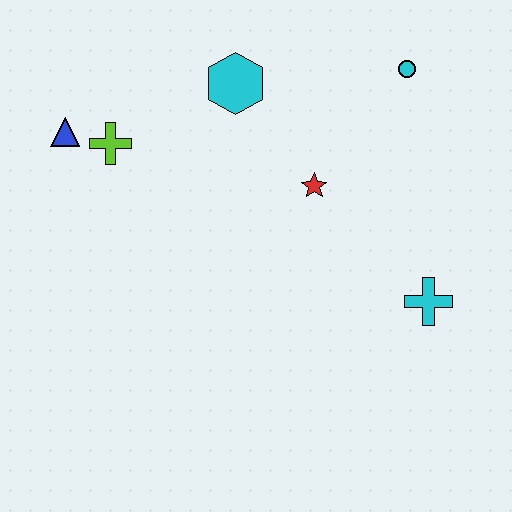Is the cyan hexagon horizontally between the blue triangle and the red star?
Yes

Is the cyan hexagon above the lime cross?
Yes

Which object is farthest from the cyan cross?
The blue triangle is farthest from the cyan cross.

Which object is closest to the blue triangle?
The lime cross is closest to the blue triangle.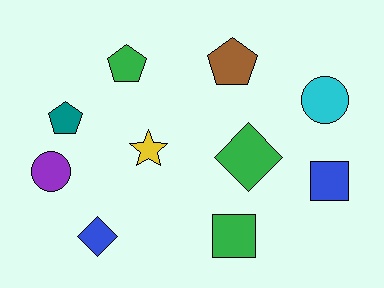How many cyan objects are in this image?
There is 1 cyan object.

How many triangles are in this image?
There are no triangles.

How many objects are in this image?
There are 10 objects.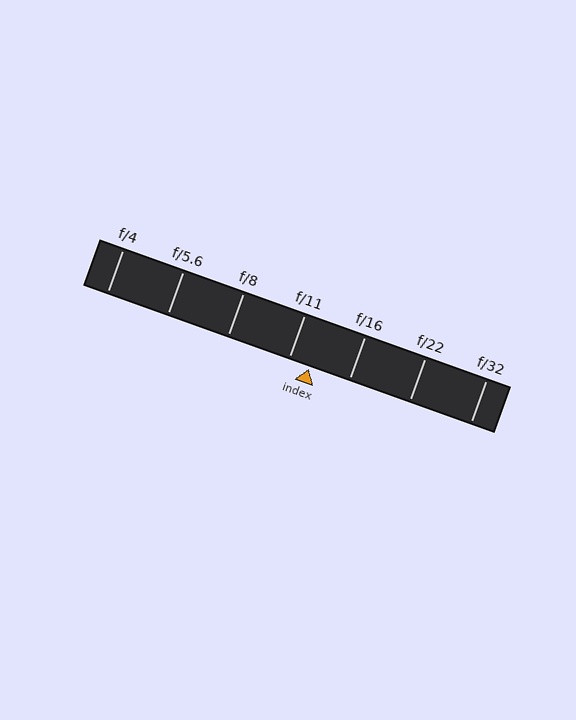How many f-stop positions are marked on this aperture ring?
There are 7 f-stop positions marked.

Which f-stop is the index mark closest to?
The index mark is closest to f/11.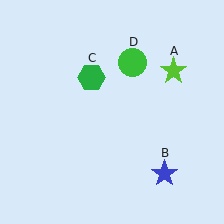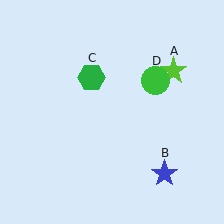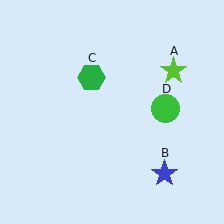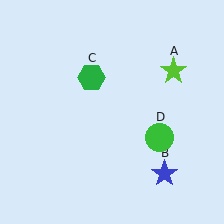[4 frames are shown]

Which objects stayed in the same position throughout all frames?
Lime star (object A) and blue star (object B) and green hexagon (object C) remained stationary.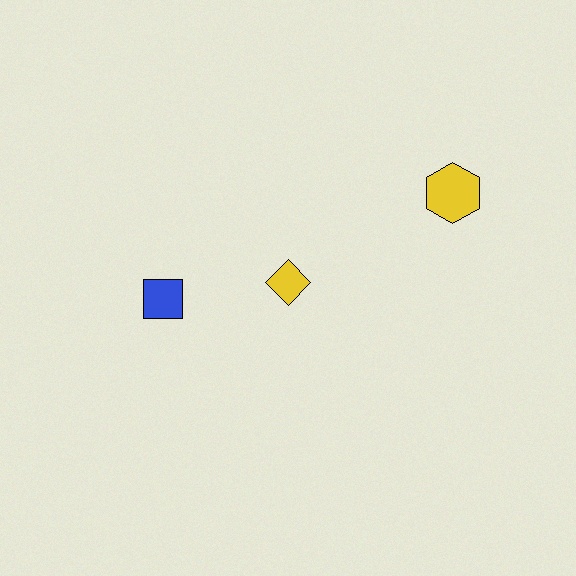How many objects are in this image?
There are 3 objects.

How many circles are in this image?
There are no circles.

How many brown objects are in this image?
There are no brown objects.